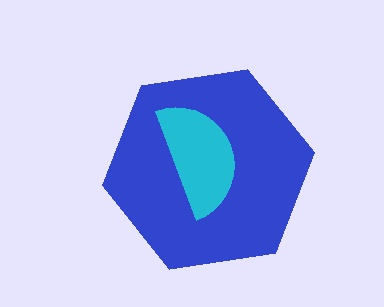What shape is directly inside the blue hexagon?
The cyan semicircle.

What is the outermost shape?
The blue hexagon.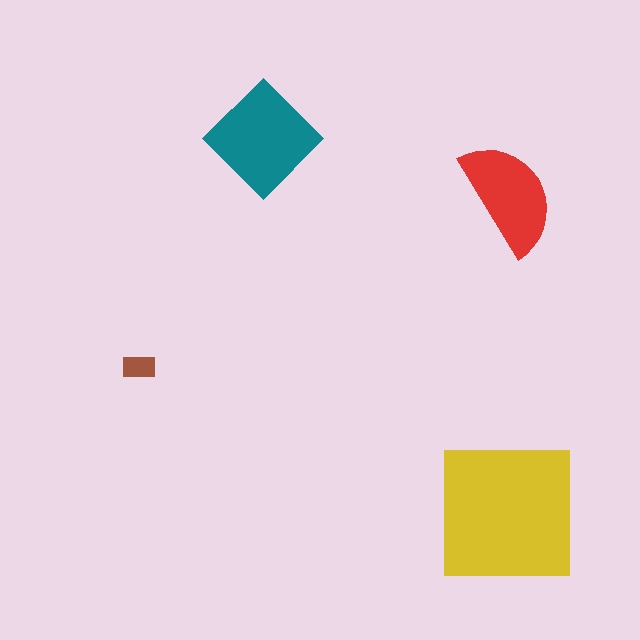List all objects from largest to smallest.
The yellow square, the teal diamond, the red semicircle, the brown rectangle.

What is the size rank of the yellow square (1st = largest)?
1st.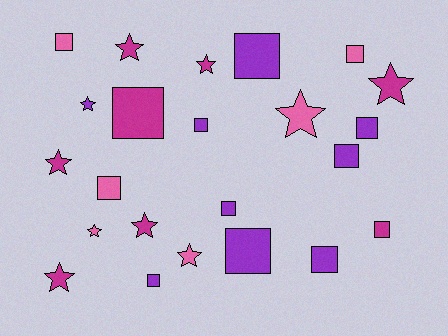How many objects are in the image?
There are 23 objects.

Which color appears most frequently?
Purple, with 9 objects.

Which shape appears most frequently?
Square, with 13 objects.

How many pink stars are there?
There are 3 pink stars.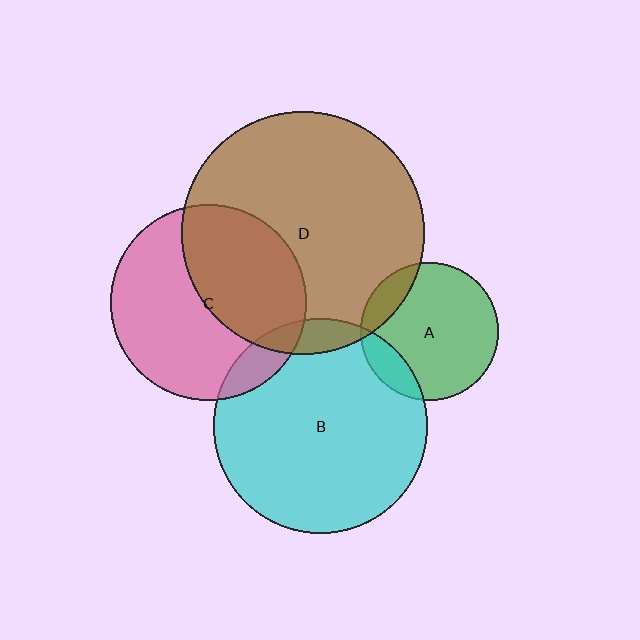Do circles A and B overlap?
Yes.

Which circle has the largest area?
Circle D (brown).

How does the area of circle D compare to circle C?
Approximately 1.5 times.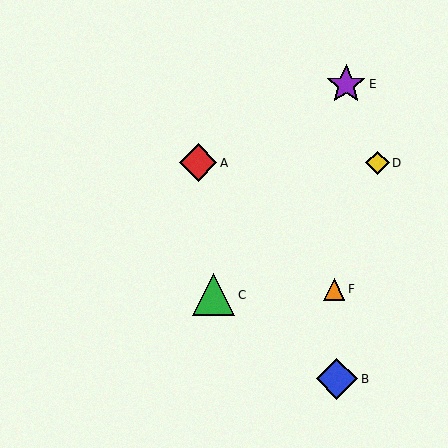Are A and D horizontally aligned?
Yes, both are at y≈163.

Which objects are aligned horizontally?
Objects A, D are aligned horizontally.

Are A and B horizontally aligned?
No, A is at y≈163 and B is at y≈379.